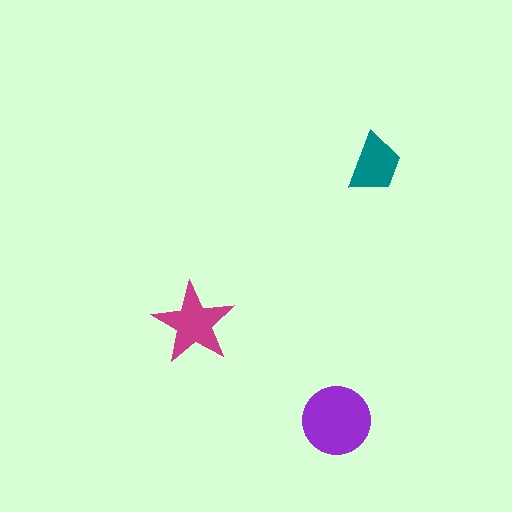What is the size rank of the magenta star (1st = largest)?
2nd.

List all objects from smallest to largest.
The teal trapezoid, the magenta star, the purple circle.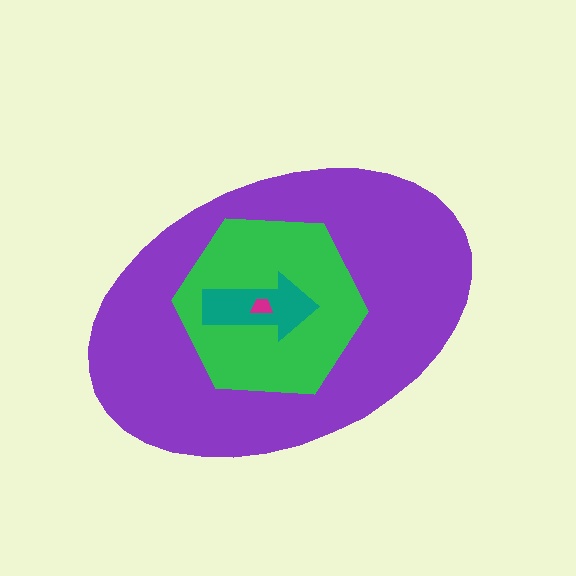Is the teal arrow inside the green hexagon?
Yes.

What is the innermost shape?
The magenta trapezoid.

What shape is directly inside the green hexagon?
The teal arrow.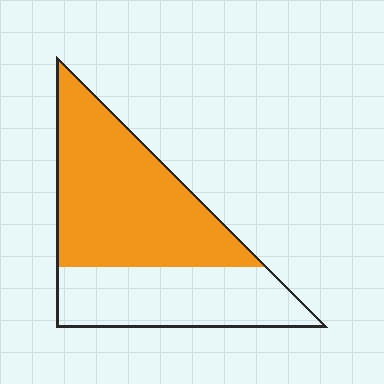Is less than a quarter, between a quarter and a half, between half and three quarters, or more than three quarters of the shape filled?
Between half and three quarters.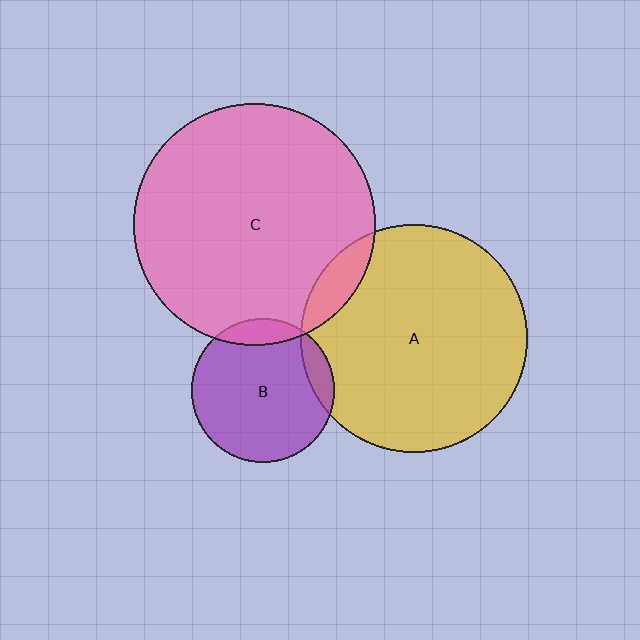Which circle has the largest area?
Circle C (pink).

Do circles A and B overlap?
Yes.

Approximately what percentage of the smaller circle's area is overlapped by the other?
Approximately 10%.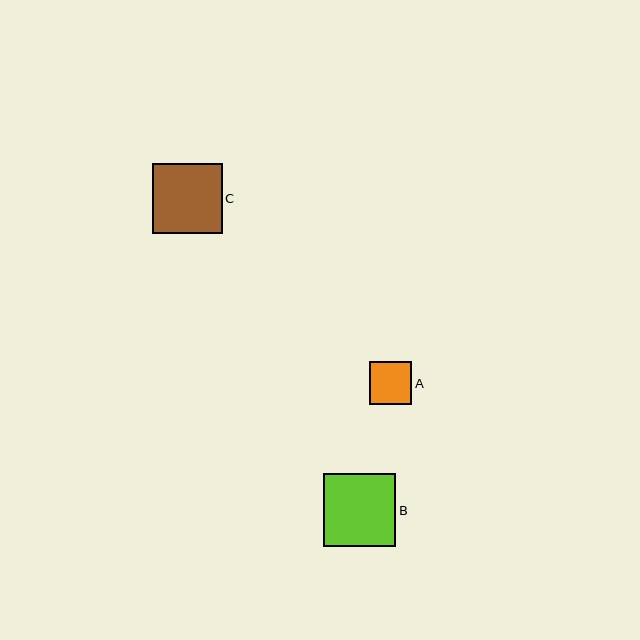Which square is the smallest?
Square A is the smallest with a size of approximately 42 pixels.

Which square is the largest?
Square B is the largest with a size of approximately 73 pixels.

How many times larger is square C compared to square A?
Square C is approximately 1.7 times the size of square A.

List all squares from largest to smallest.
From largest to smallest: B, C, A.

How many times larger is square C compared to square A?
Square C is approximately 1.7 times the size of square A.